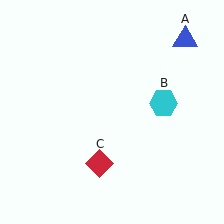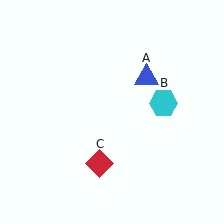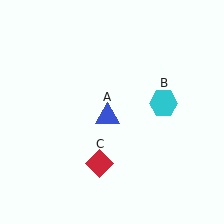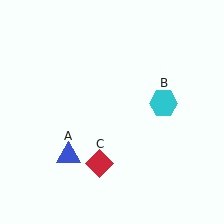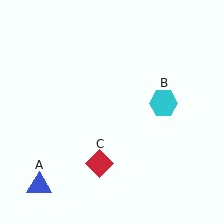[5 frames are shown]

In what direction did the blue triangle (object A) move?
The blue triangle (object A) moved down and to the left.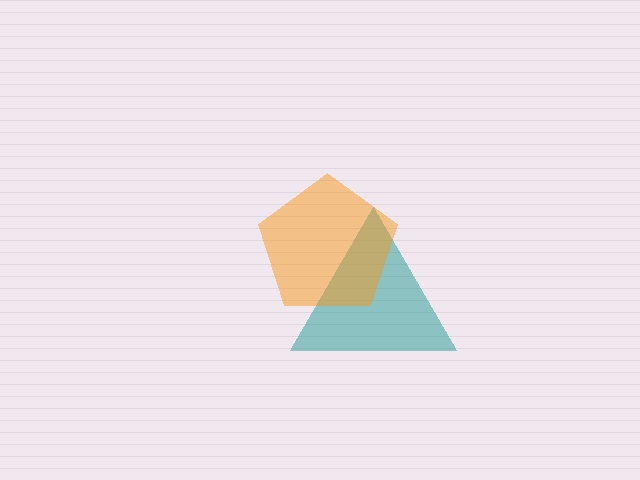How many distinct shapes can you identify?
There are 2 distinct shapes: a teal triangle, an orange pentagon.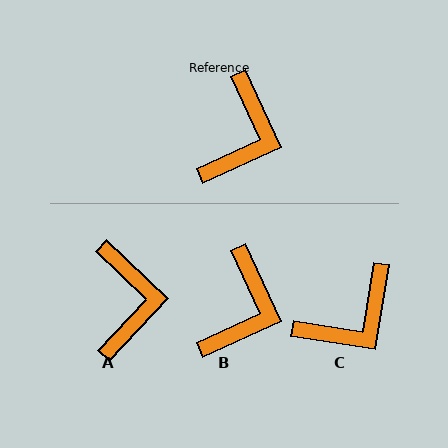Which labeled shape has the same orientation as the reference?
B.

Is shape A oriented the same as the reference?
No, it is off by about 22 degrees.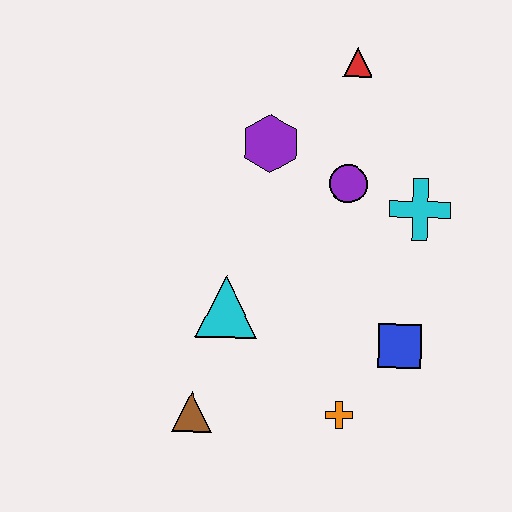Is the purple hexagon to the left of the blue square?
Yes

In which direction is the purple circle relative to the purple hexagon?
The purple circle is to the right of the purple hexagon.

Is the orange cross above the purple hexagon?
No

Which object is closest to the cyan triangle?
The brown triangle is closest to the cyan triangle.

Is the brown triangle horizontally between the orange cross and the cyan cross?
No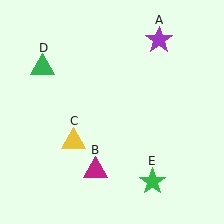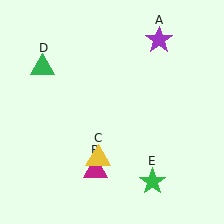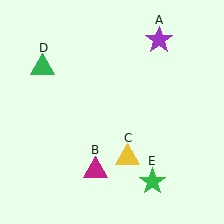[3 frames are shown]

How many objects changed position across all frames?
1 object changed position: yellow triangle (object C).